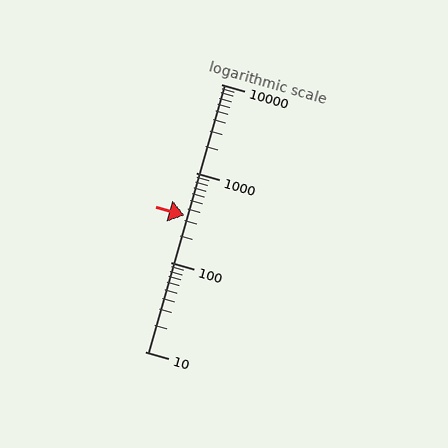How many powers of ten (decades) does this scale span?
The scale spans 3 decades, from 10 to 10000.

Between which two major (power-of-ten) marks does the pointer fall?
The pointer is between 100 and 1000.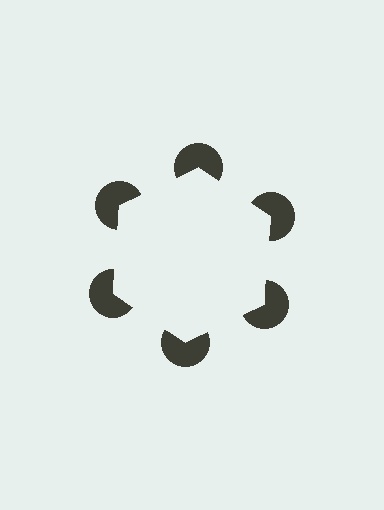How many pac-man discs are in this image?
There are 6 — one at each vertex of the illusory hexagon.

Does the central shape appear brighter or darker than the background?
It typically appears slightly brighter than the background, even though no actual brightness change is drawn.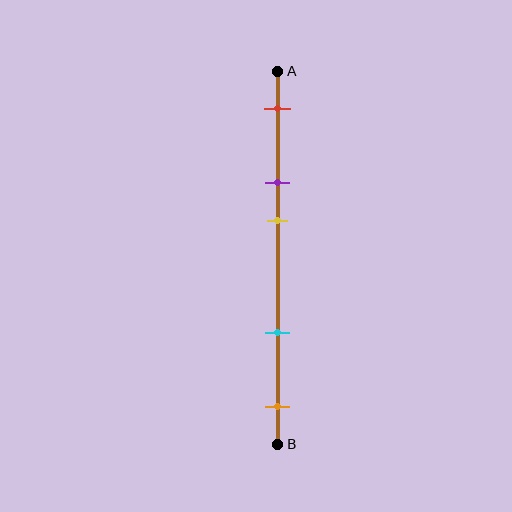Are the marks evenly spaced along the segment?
No, the marks are not evenly spaced.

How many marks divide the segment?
There are 5 marks dividing the segment.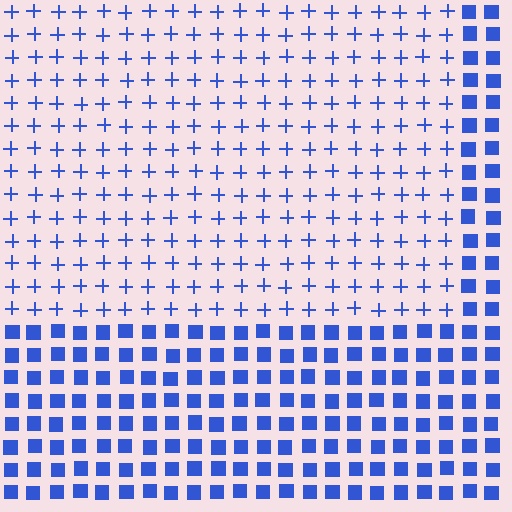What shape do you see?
I see a rectangle.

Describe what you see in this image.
The image is filled with small blue elements arranged in a uniform grid. A rectangle-shaped region contains plus signs, while the surrounding area contains squares. The boundary is defined purely by the change in element shape.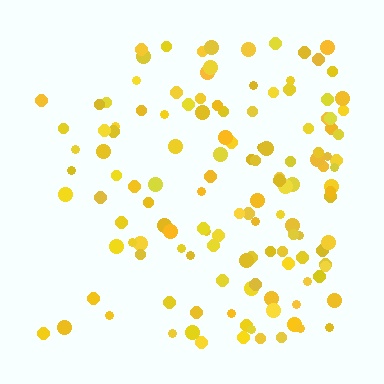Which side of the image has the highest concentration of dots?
The right.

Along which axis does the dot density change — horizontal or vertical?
Horizontal.